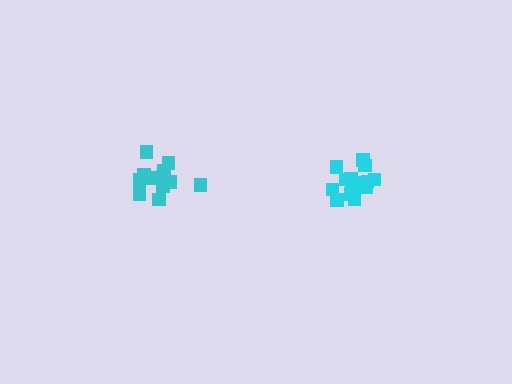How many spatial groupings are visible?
There are 2 spatial groupings.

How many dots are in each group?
Group 1: 12 dots, Group 2: 17 dots (29 total).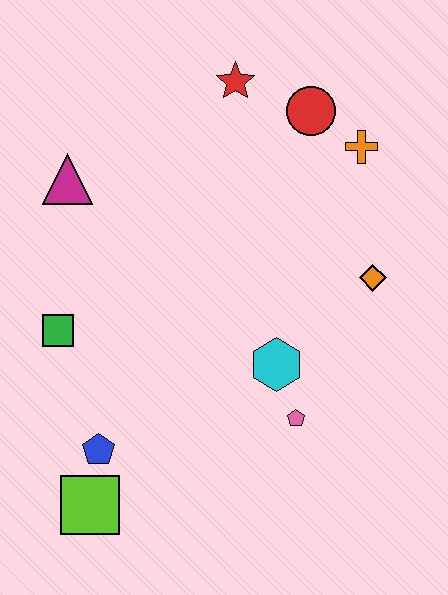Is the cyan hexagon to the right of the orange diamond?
No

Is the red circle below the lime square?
No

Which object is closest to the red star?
The red circle is closest to the red star.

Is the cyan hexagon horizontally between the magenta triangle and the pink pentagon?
Yes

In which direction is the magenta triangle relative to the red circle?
The magenta triangle is to the left of the red circle.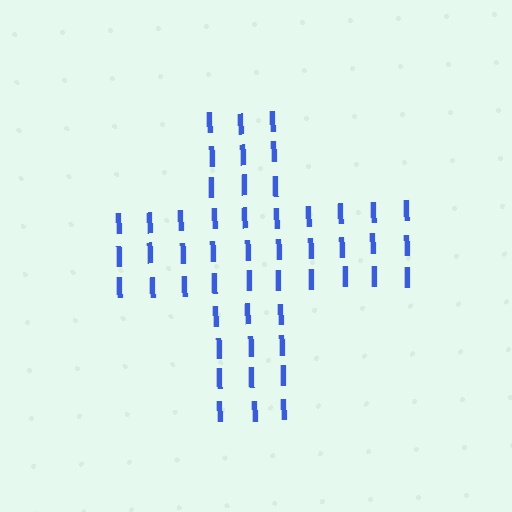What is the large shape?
The large shape is a cross.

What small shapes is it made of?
It is made of small letter I's.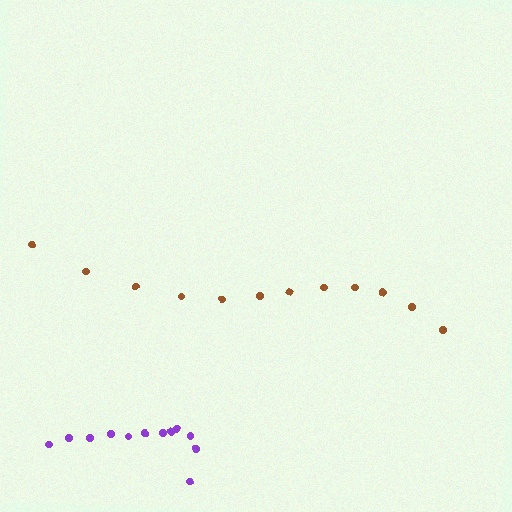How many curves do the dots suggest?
There are 2 distinct paths.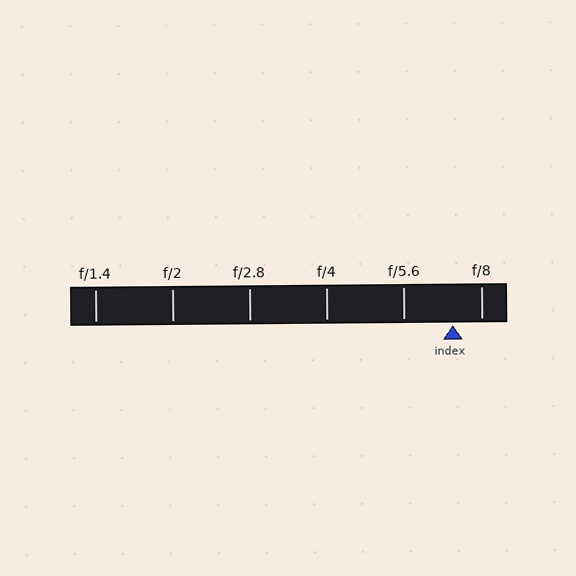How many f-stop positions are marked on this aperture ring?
There are 6 f-stop positions marked.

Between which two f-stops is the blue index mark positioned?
The index mark is between f/5.6 and f/8.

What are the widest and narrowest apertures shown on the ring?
The widest aperture shown is f/1.4 and the narrowest is f/8.